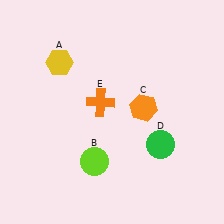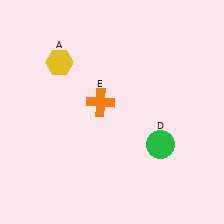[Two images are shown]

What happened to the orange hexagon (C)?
The orange hexagon (C) was removed in Image 2. It was in the top-right area of Image 1.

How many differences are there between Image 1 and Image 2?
There are 2 differences between the two images.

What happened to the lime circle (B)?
The lime circle (B) was removed in Image 2. It was in the bottom-left area of Image 1.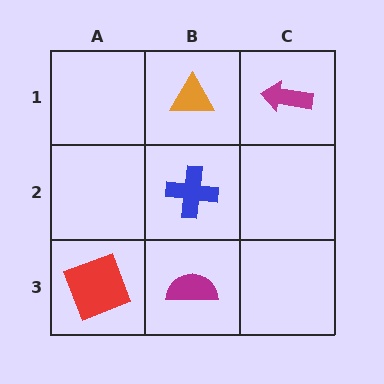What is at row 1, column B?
An orange triangle.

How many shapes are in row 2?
1 shape.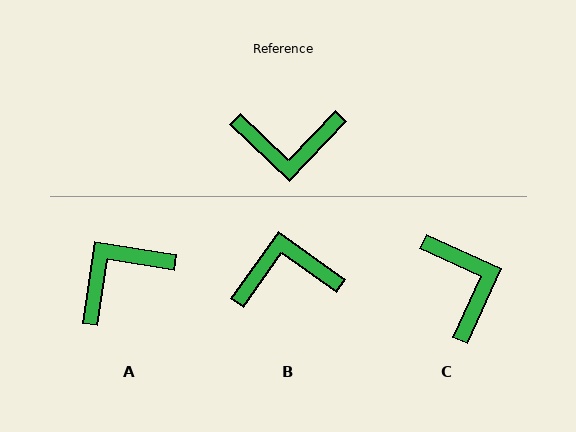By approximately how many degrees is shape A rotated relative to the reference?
Approximately 145 degrees clockwise.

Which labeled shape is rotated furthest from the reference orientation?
B, about 172 degrees away.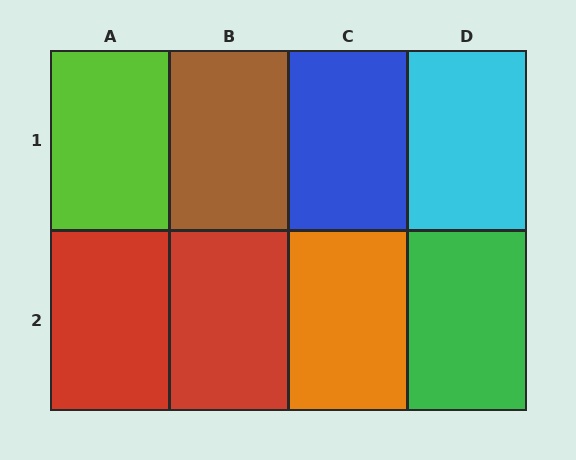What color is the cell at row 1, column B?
Brown.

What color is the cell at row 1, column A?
Lime.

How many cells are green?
1 cell is green.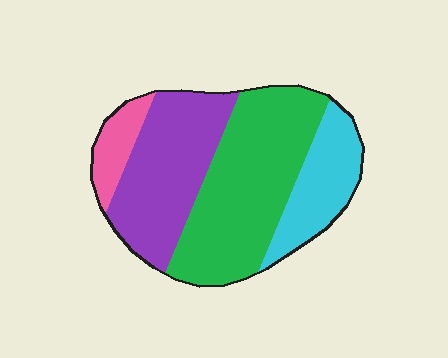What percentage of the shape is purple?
Purple takes up between a quarter and a half of the shape.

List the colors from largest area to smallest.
From largest to smallest: green, purple, cyan, pink.